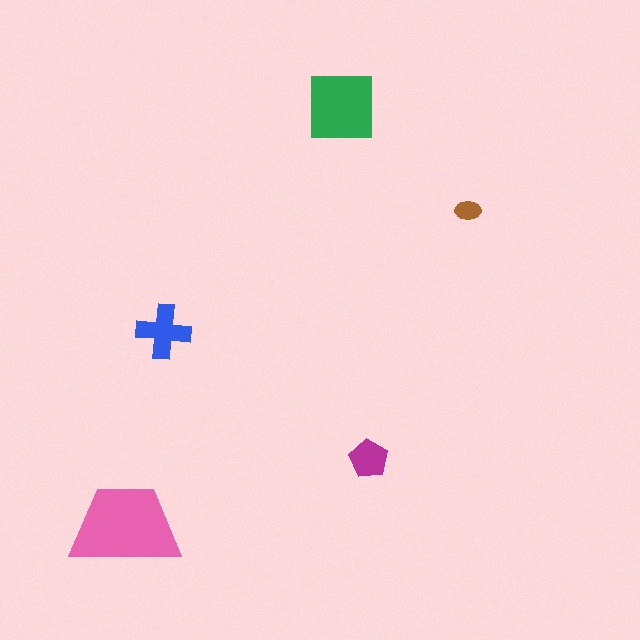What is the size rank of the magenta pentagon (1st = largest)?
4th.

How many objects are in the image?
There are 5 objects in the image.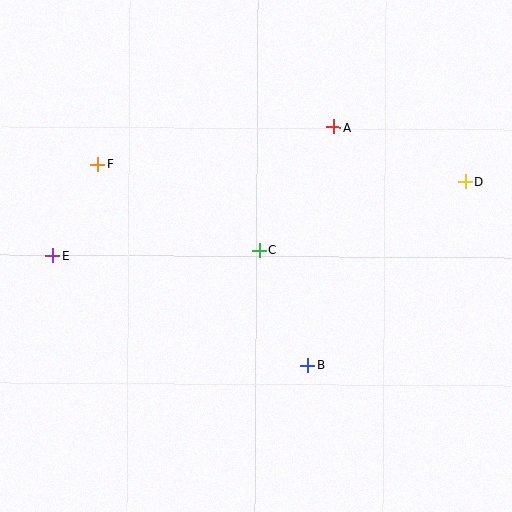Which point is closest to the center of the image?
Point C at (259, 250) is closest to the center.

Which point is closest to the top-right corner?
Point D is closest to the top-right corner.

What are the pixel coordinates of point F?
Point F is at (97, 164).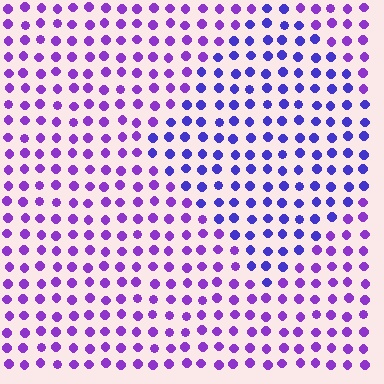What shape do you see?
I see a diamond.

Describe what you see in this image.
The image is filled with small purple elements in a uniform arrangement. A diamond-shaped region is visible where the elements are tinted to a slightly different hue, forming a subtle color boundary.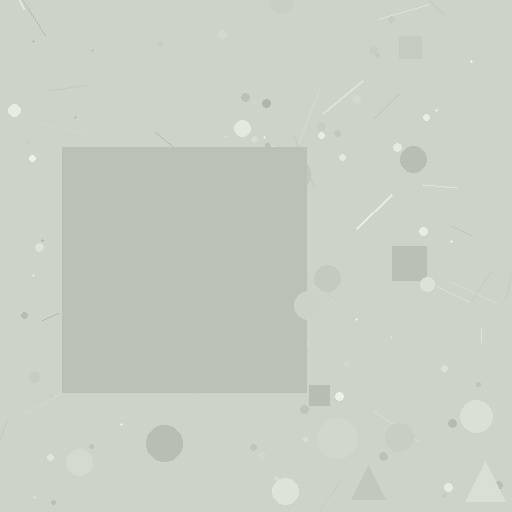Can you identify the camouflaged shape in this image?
The camouflaged shape is a square.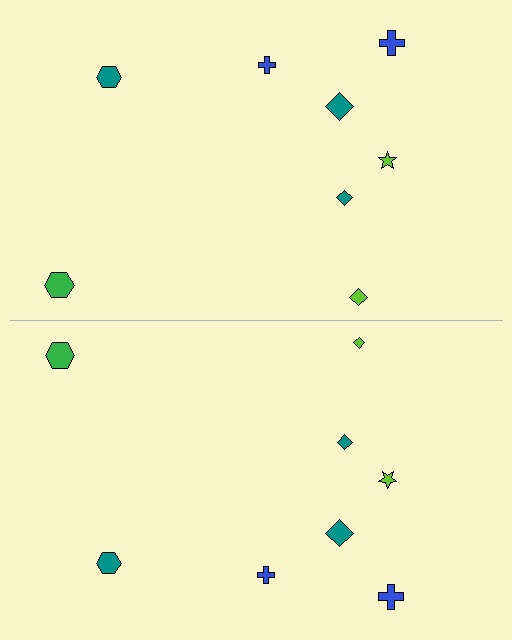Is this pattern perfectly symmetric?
No, the pattern is not perfectly symmetric. The lime diamond on the bottom side has a different size than its mirror counterpart.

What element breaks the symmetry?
The lime diamond on the bottom side has a different size than its mirror counterpart.